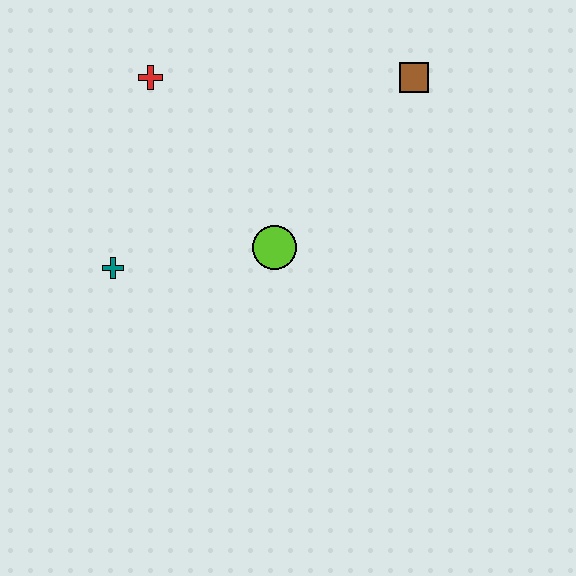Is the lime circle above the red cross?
No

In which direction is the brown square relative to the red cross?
The brown square is to the right of the red cross.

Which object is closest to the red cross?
The teal cross is closest to the red cross.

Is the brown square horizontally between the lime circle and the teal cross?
No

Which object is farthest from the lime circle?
The brown square is farthest from the lime circle.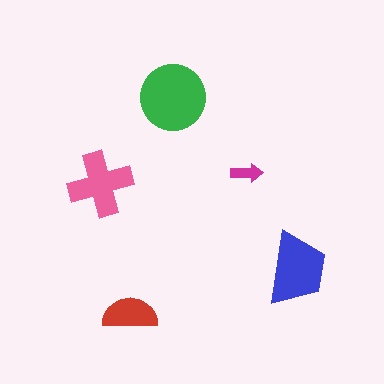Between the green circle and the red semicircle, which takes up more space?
The green circle.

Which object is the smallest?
The magenta arrow.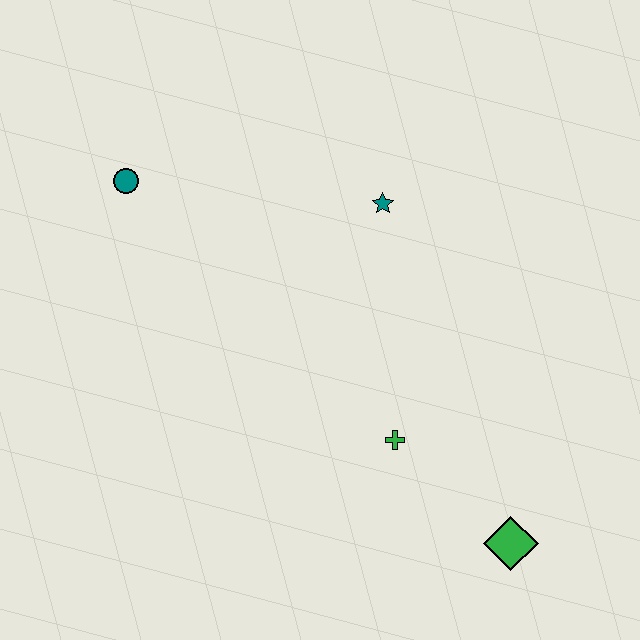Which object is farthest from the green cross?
The teal circle is farthest from the green cross.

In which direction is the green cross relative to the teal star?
The green cross is below the teal star.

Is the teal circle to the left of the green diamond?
Yes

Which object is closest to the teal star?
The green cross is closest to the teal star.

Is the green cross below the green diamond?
No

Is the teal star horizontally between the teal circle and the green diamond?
Yes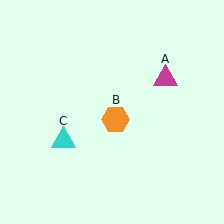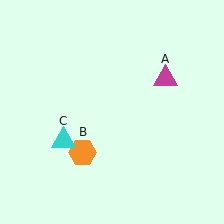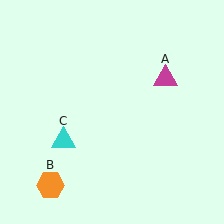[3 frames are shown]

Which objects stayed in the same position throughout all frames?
Magenta triangle (object A) and cyan triangle (object C) remained stationary.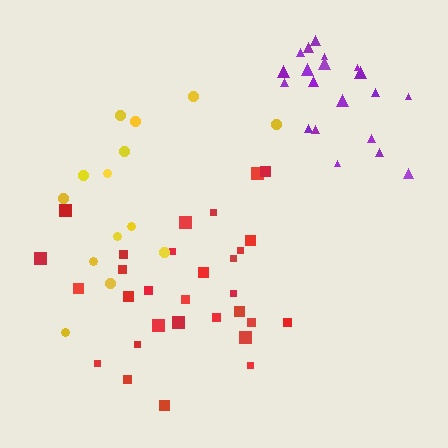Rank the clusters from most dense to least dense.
purple, red, yellow.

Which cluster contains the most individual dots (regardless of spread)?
Red (30).